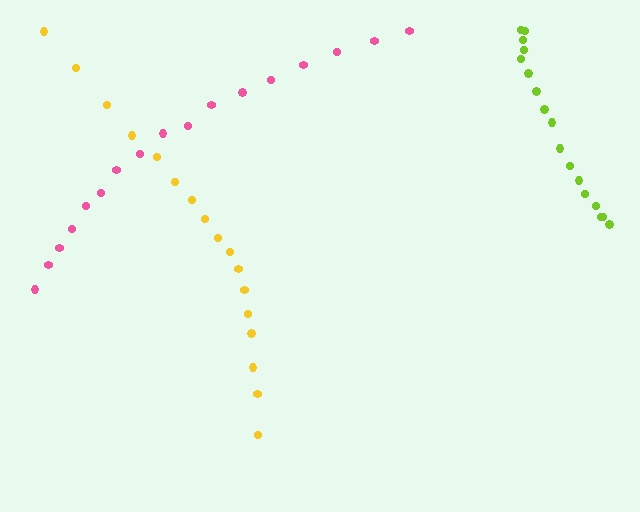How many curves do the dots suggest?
There are 3 distinct paths.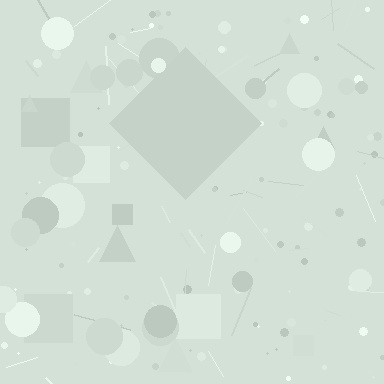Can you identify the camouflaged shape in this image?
The camouflaged shape is a diamond.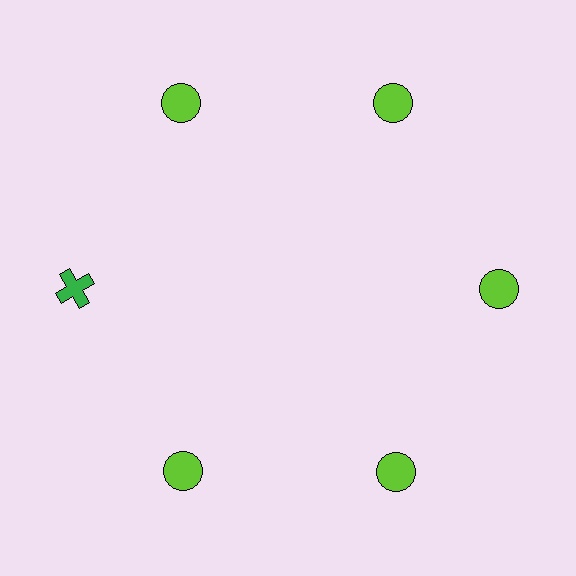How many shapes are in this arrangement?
There are 6 shapes arranged in a ring pattern.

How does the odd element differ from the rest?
It differs in both color (green instead of lime) and shape (cross instead of circle).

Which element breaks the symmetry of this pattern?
The green cross at roughly the 9 o'clock position breaks the symmetry. All other shapes are lime circles.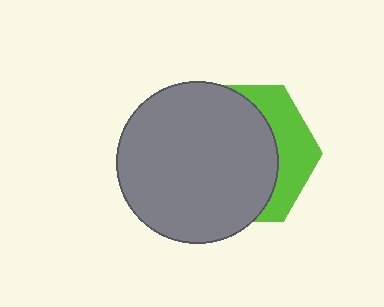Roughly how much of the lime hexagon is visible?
A small part of it is visible (roughly 31%).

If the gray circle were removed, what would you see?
You would see the complete lime hexagon.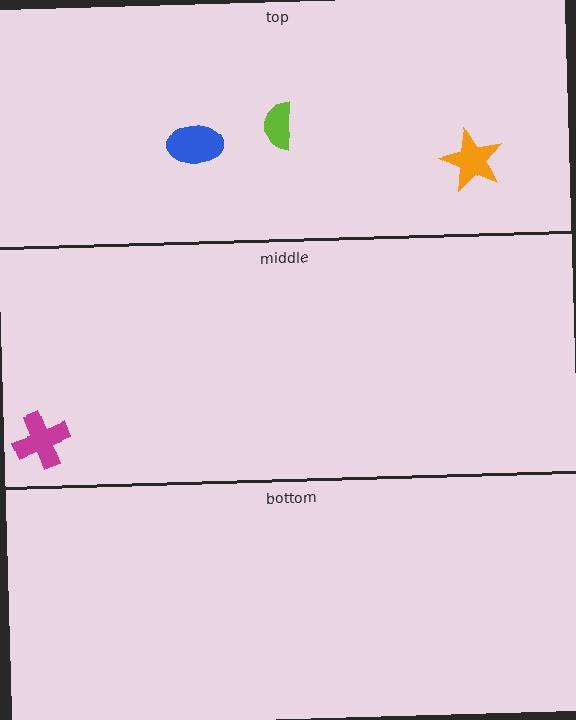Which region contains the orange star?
The top region.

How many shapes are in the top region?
3.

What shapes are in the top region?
The blue ellipse, the lime semicircle, the orange star.